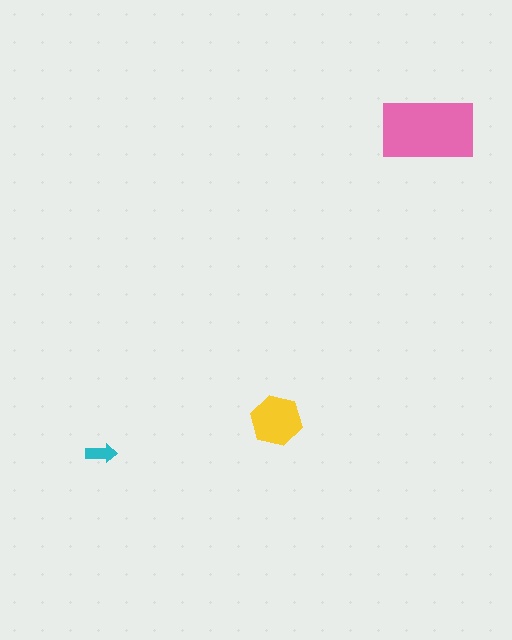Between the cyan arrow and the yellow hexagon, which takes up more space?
The yellow hexagon.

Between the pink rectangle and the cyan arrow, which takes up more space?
The pink rectangle.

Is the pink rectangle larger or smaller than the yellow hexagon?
Larger.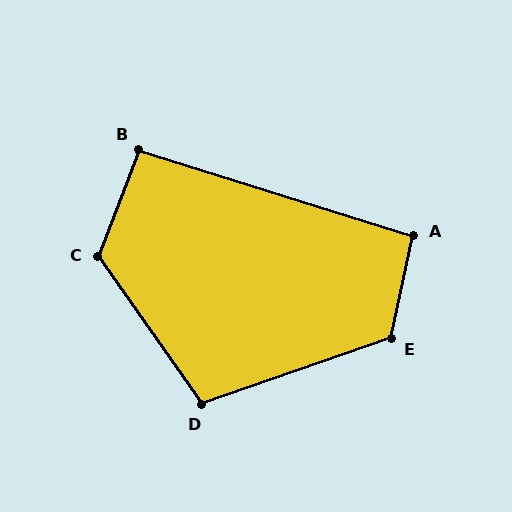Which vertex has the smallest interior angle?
B, at approximately 94 degrees.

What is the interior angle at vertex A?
Approximately 95 degrees (obtuse).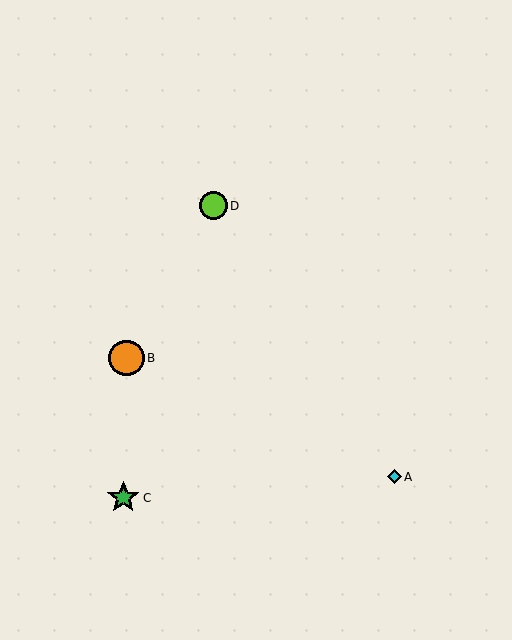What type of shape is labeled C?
Shape C is a green star.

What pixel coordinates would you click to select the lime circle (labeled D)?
Click at (213, 206) to select the lime circle D.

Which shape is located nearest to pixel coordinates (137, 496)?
The green star (labeled C) at (123, 498) is nearest to that location.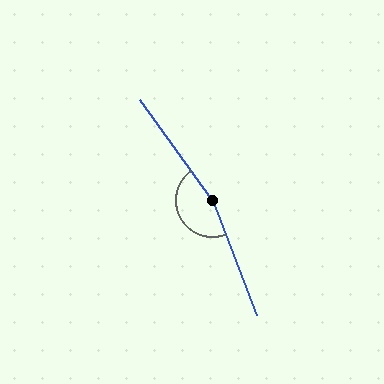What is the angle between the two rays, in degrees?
Approximately 165 degrees.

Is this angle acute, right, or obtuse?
It is obtuse.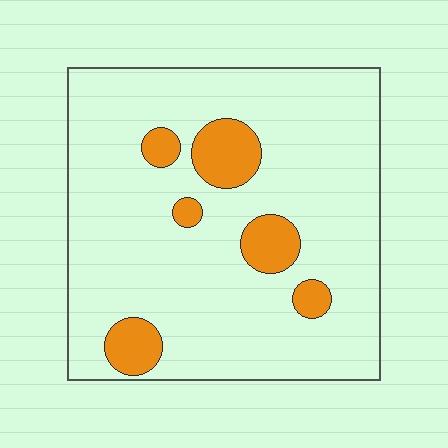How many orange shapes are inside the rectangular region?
6.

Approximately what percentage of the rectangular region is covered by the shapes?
Approximately 15%.